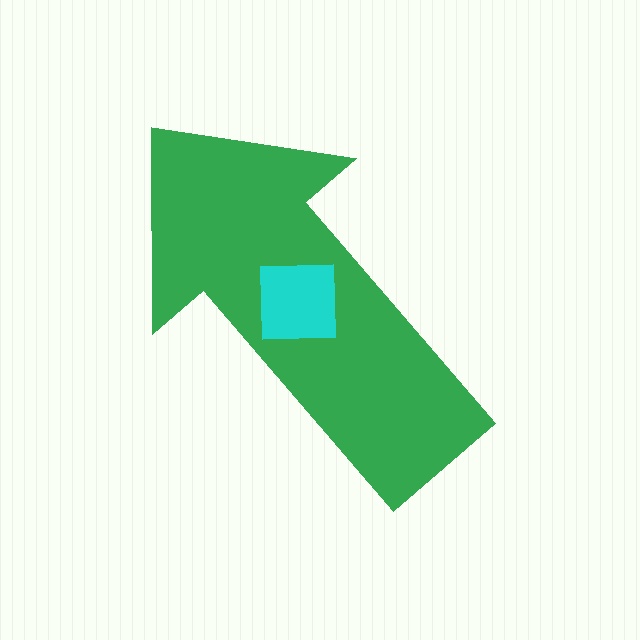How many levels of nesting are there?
2.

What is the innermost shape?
The cyan square.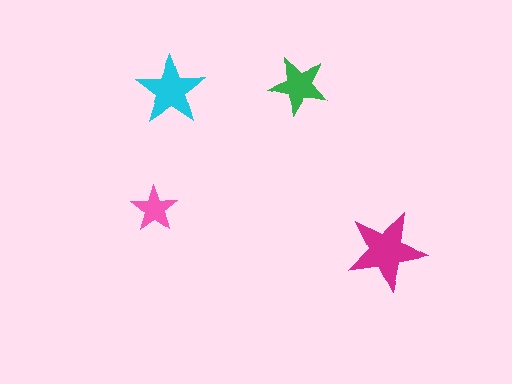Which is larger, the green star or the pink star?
The green one.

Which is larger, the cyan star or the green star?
The cyan one.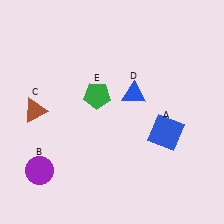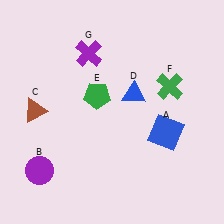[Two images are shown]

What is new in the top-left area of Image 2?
A purple cross (G) was added in the top-left area of Image 2.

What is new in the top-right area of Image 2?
A green cross (F) was added in the top-right area of Image 2.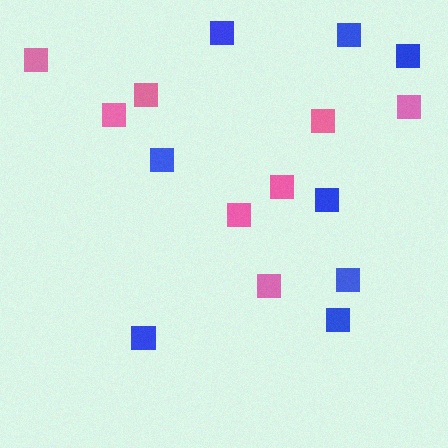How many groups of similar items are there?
There are 2 groups: one group of blue squares (8) and one group of pink squares (8).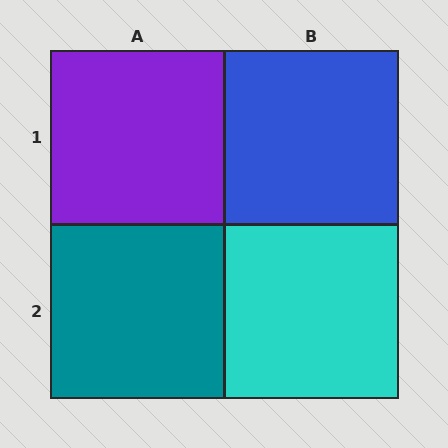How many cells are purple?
1 cell is purple.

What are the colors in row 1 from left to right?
Purple, blue.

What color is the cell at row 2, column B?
Cyan.